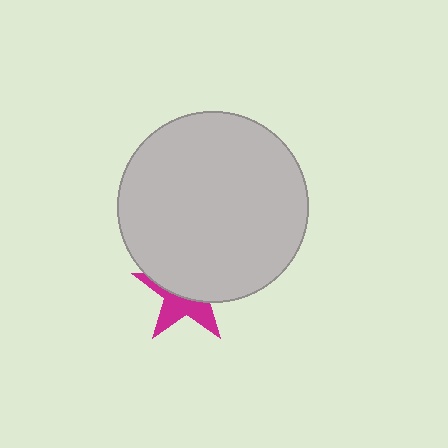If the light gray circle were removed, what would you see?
You would see the complete magenta star.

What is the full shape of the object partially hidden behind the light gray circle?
The partially hidden object is a magenta star.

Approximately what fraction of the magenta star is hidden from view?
Roughly 57% of the magenta star is hidden behind the light gray circle.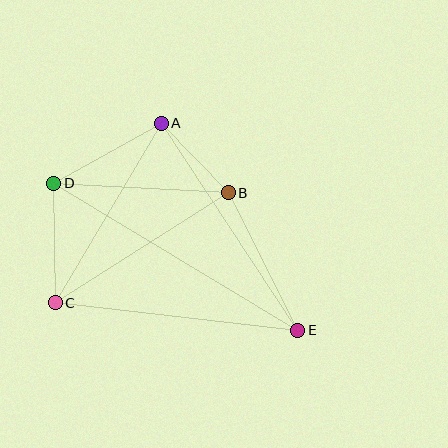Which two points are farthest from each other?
Points D and E are farthest from each other.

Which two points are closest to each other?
Points A and B are closest to each other.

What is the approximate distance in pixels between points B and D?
The distance between B and D is approximately 175 pixels.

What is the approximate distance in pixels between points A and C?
The distance between A and C is approximately 209 pixels.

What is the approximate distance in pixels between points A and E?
The distance between A and E is approximately 248 pixels.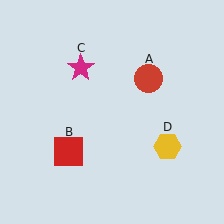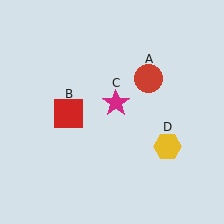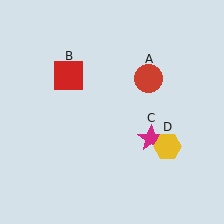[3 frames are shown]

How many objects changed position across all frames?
2 objects changed position: red square (object B), magenta star (object C).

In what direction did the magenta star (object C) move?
The magenta star (object C) moved down and to the right.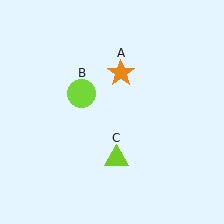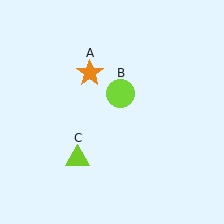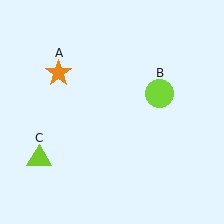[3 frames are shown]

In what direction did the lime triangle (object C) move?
The lime triangle (object C) moved left.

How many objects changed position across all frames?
3 objects changed position: orange star (object A), lime circle (object B), lime triangle (object C).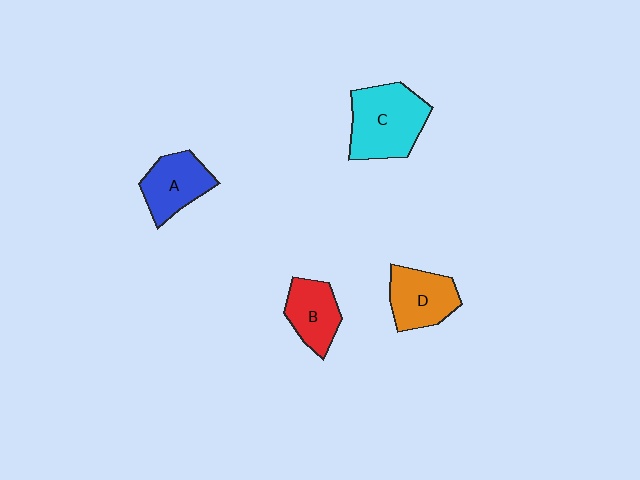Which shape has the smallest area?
Shape B (red).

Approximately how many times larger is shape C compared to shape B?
Approximately 1.6 times.